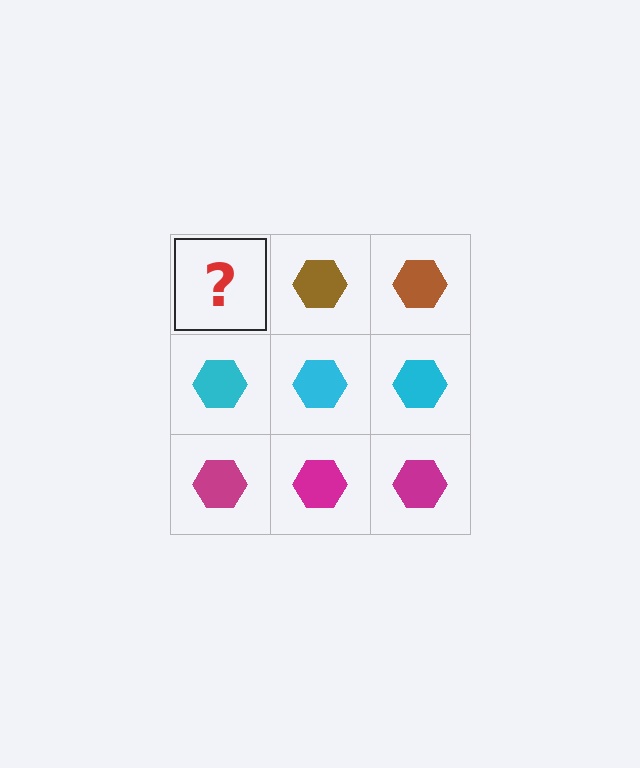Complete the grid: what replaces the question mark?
The question mark should be replaced with a brown hexagon.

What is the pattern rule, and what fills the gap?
The rule is that each row has a consistent color. The gap should be filled with a brown hexagon.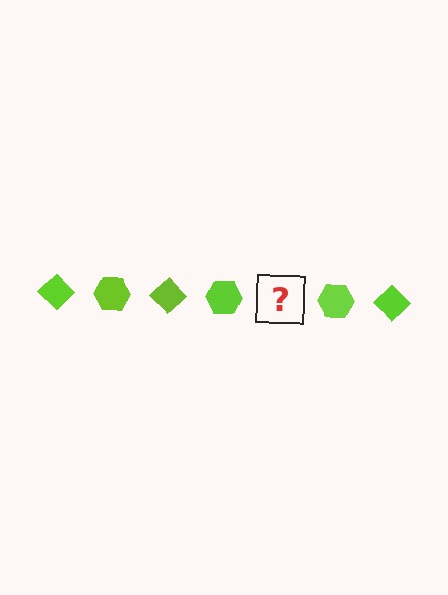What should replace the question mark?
The question mark should be replaced with a lime diamond.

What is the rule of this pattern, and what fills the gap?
The rule is that the pattern cycles through diamond, hexagon shapes in lime. The gap should be filled with a lime diamond.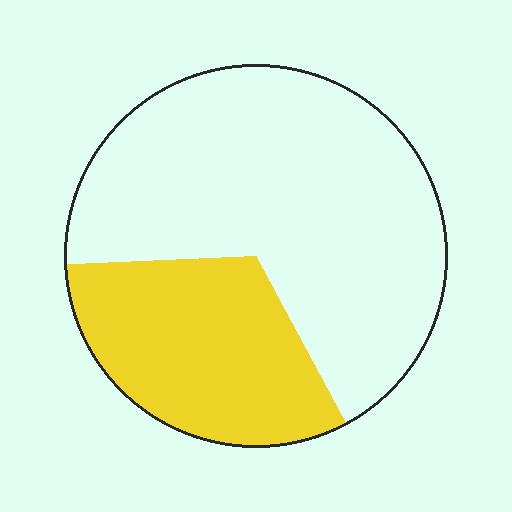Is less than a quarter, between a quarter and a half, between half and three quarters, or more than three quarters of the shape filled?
Between a quarter and a half.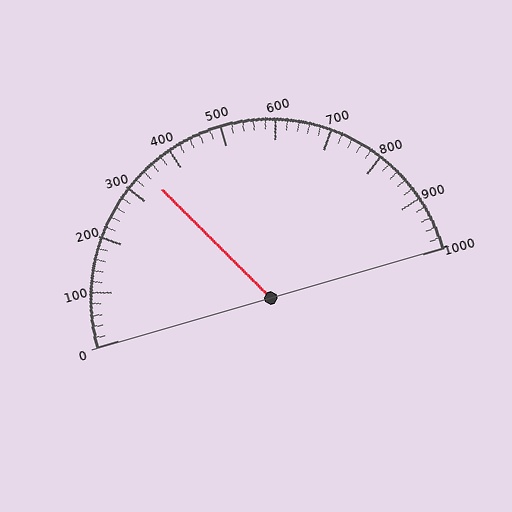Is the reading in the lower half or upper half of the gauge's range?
The reading is in the lower half of the range (0 to 1000).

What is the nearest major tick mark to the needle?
The nearest major tick mark is 300.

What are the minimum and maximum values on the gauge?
The gauge ranges from 0 to 1000.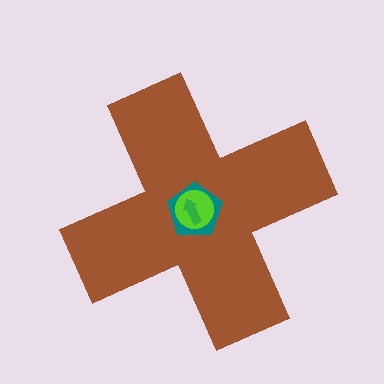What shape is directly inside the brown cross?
The teal pentagon.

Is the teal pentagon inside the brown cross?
Yes.